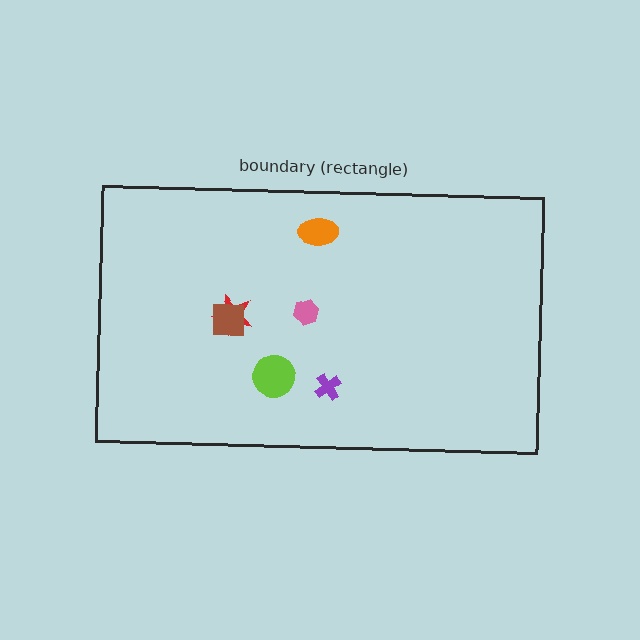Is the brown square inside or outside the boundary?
Inside.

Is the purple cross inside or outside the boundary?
Inside.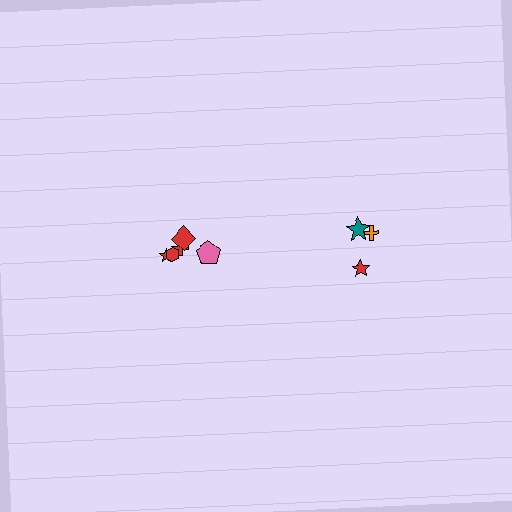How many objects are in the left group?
There are 5 objects.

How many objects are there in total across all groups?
There are 8 objects.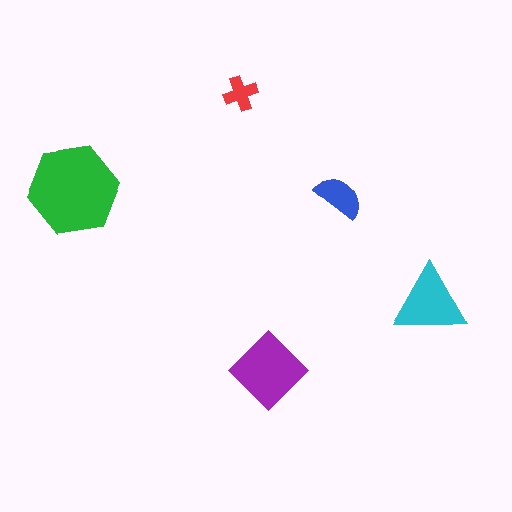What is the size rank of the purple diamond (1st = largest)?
2nd.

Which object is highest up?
The red cross is topmost.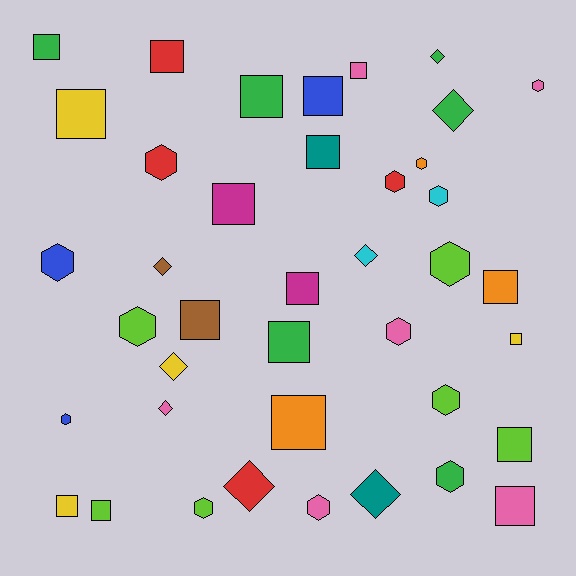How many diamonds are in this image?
There are 8 diamonds.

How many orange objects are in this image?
There are 3 orange objects.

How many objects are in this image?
There are 40 objects.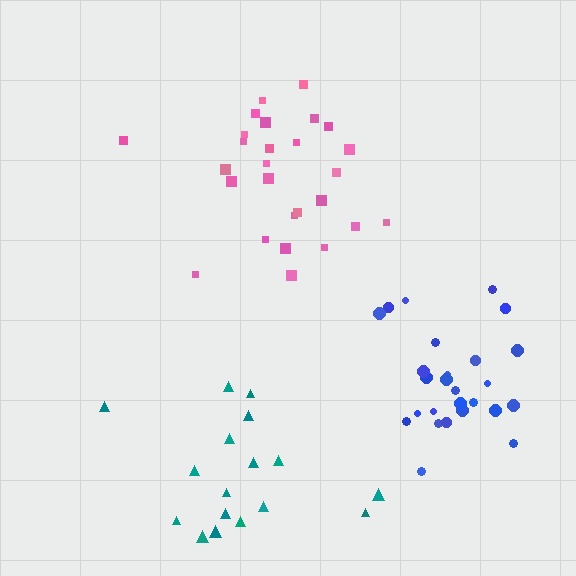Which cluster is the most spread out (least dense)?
Teal.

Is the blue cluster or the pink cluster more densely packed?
Blue.